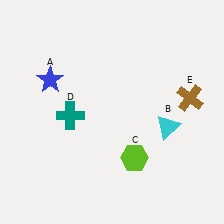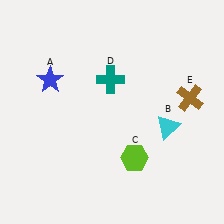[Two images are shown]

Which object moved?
The teal cross (D) moved right.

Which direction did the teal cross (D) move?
The teal cross (D) moved right.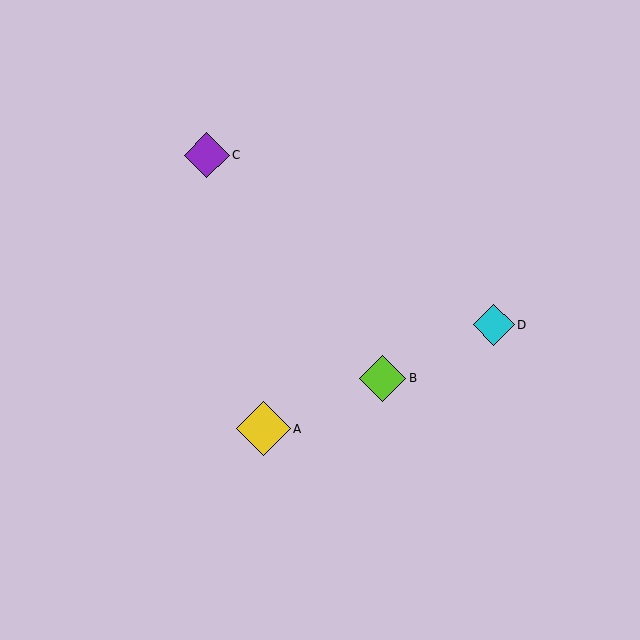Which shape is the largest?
The yellow diamond (labeled A) is the largest.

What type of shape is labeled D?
Shape D is a cyan diamond.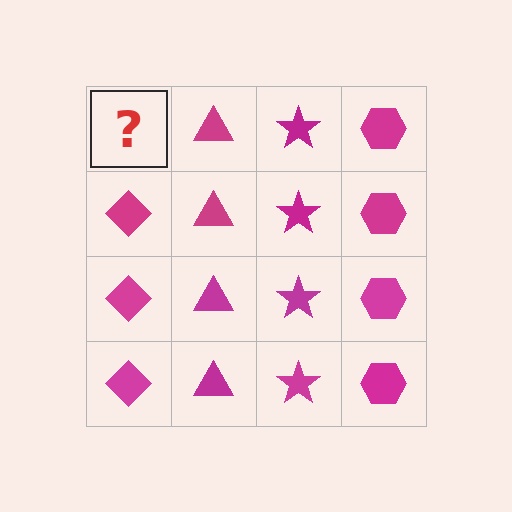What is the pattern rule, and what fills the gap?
The rule is that each column has a consistent shape. The gap should be filled with a magenta diamond.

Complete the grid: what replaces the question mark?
The question mark should be replaced with a magenta diamond.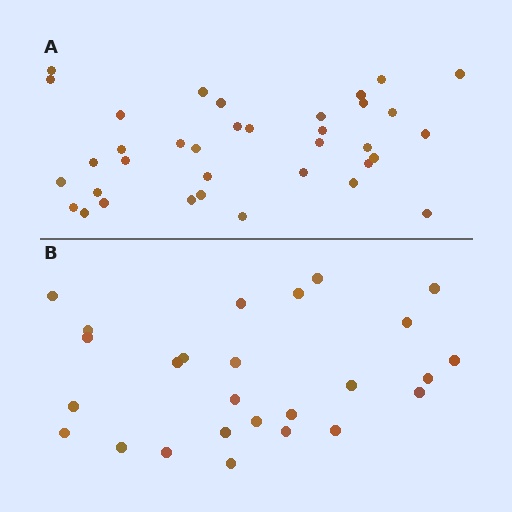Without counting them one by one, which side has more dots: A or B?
Region A (the top region) has more dots.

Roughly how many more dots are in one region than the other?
Region A has roughly 10 or so more dots than region B.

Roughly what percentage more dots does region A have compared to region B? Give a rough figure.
About 40% more.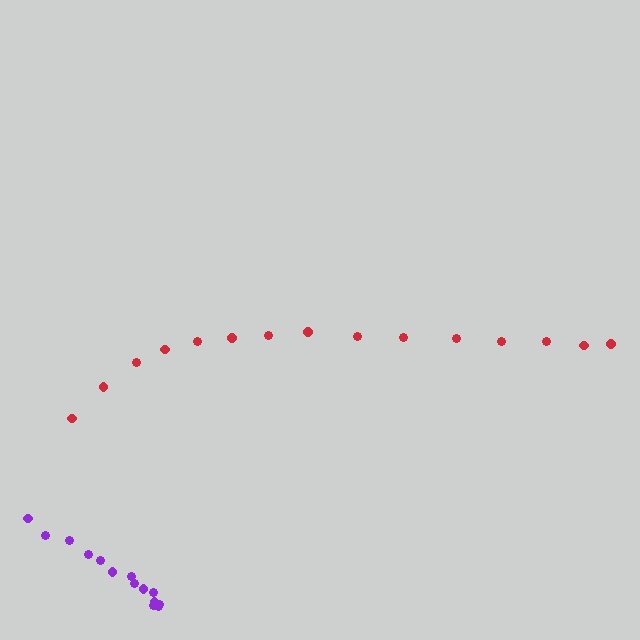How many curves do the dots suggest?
There are 2 distinct paths.